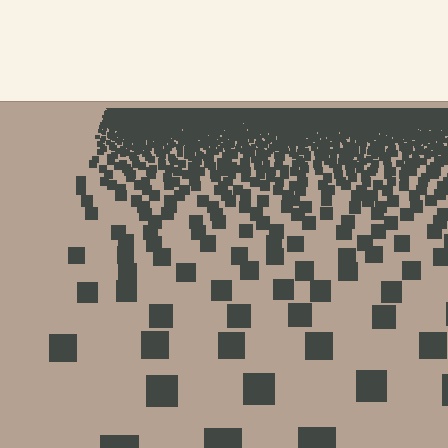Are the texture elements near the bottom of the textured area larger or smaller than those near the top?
Larger. Near the bottom, elements are closer to the viewer and appear at a bigger on-screen size.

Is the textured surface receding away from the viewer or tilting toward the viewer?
The surface is receding away from the viewer. Texture elements get smaller and denser toward the top.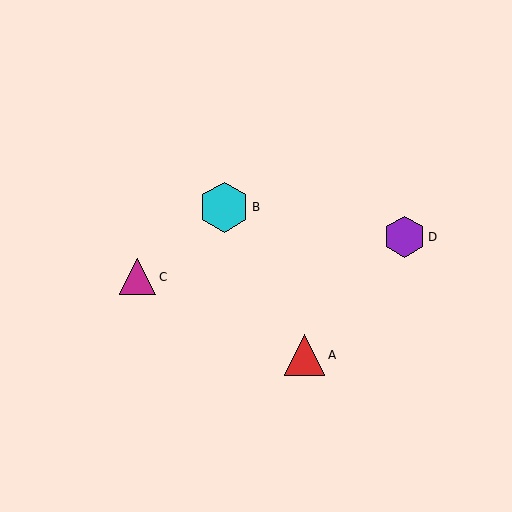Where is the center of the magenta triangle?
The center of the magenta triangle is at (138, 277).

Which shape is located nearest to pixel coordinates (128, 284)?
The magenta triangle (labeled C) at (138, 277) is nearest to that location.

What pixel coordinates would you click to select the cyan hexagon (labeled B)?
Click at (224, 207) to select the cyan hexagon B.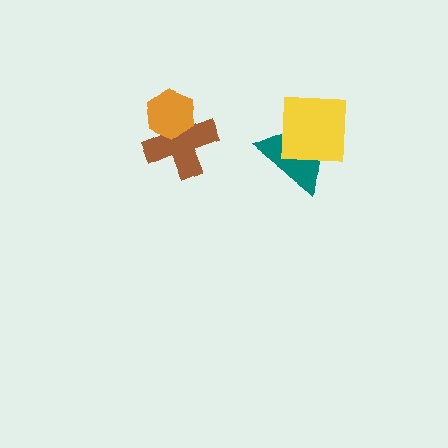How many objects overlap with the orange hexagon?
1 object overlaps with the orange hexagon.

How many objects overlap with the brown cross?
1 object overlaps with the brown cross.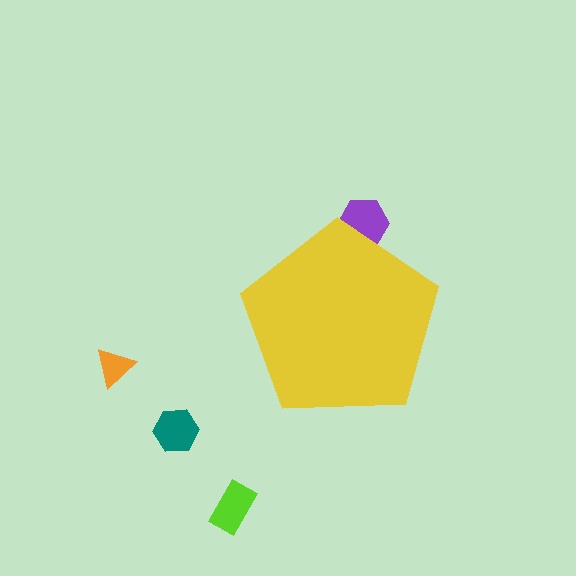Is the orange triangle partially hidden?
No, the orange triangle is fully visible.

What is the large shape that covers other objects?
A yellow pentagon.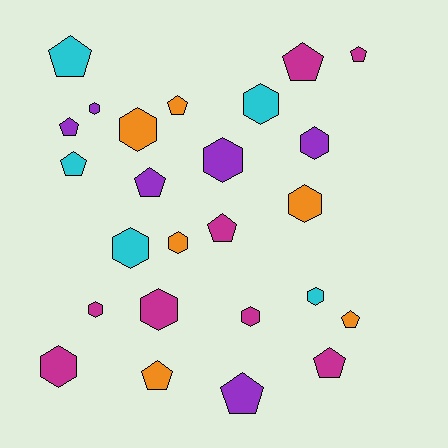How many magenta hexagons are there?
There are 4 magenta hexagons.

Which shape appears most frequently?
Hexagon, with 13 objects.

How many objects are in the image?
There are 25 objects.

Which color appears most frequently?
Magenta, with 8 objects.